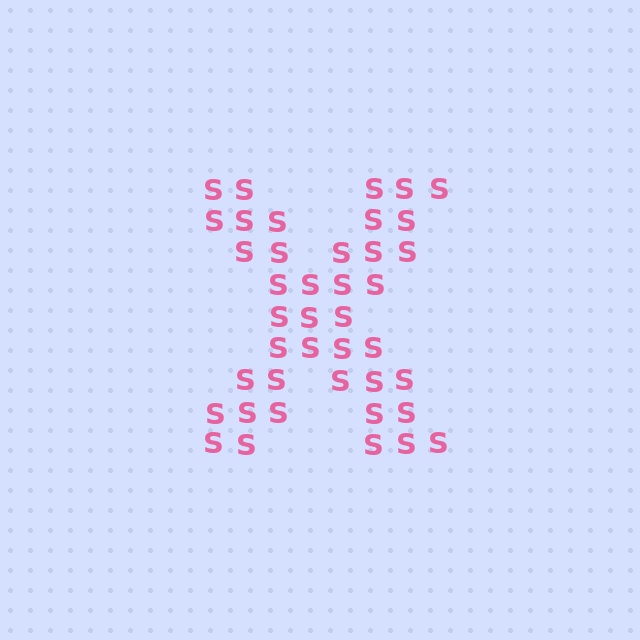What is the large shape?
The large shape is the letter X.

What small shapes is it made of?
It is made of small letter S's.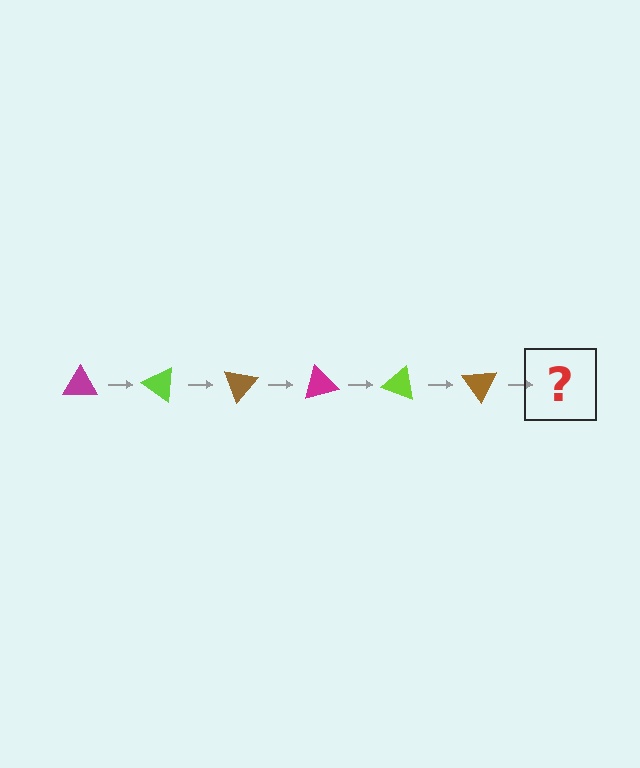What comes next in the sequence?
The next element should be a magenta triangle, rotated 210 degrees from the start.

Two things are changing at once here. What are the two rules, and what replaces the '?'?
The two rules are that it rotates 35 degrees each step and the color cycles through magenta, lime, and brown. The '?' should be a magenta triangle, rotated 210 degrees from the start.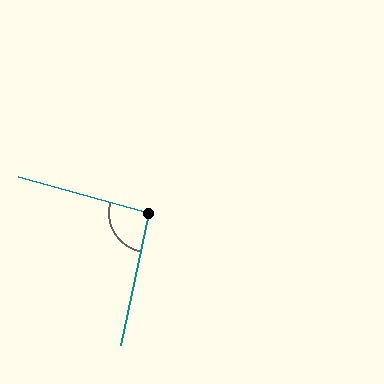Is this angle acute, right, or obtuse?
It is approximately a right angle.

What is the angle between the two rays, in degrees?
Approximately 93 degrees.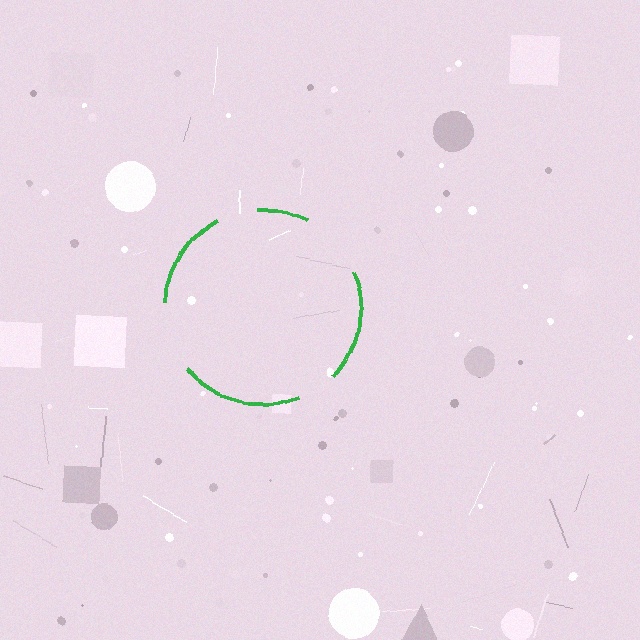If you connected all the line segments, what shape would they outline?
They would outline a circle.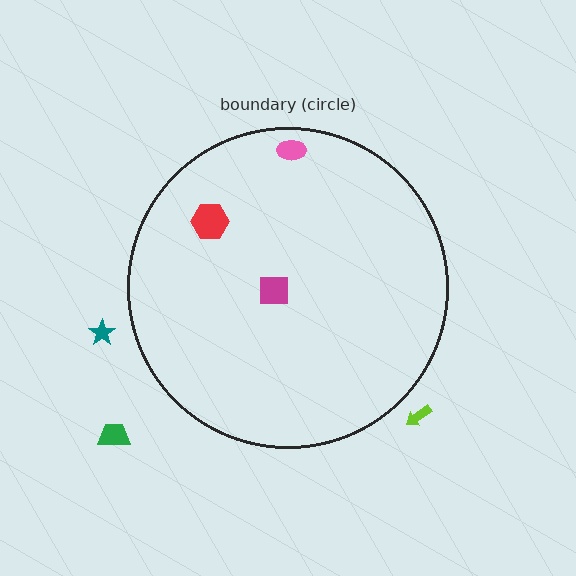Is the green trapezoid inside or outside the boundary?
Outside.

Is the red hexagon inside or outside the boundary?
Inside.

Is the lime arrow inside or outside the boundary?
Outside.